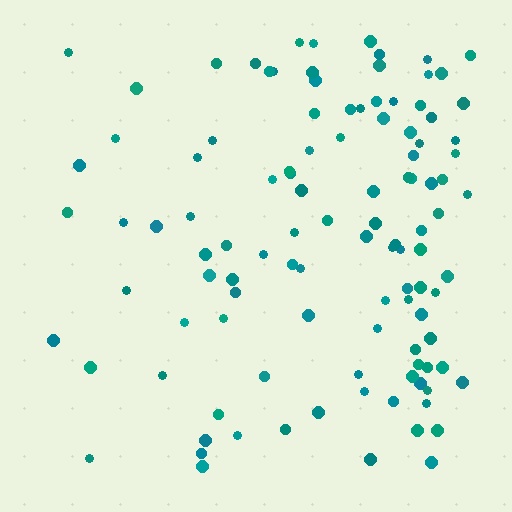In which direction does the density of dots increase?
From left to right, with the right side densest.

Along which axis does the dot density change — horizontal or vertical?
Horizontal.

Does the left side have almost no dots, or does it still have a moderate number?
Still a moderate number, just noticeably fewer than the right.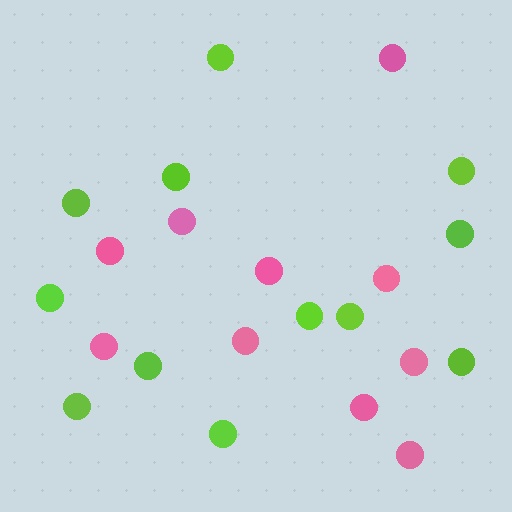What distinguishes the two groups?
There are 2 groups: one group of pink circles (10) and one group of lime circles (12).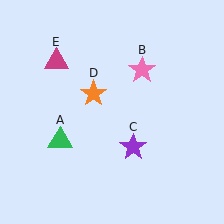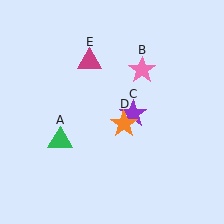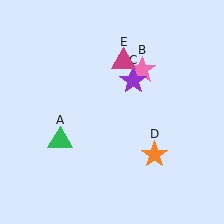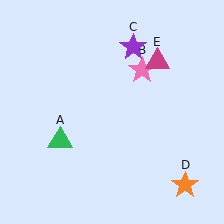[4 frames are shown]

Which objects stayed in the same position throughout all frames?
Green triangle (object A) and pink star (object B) remained stationary.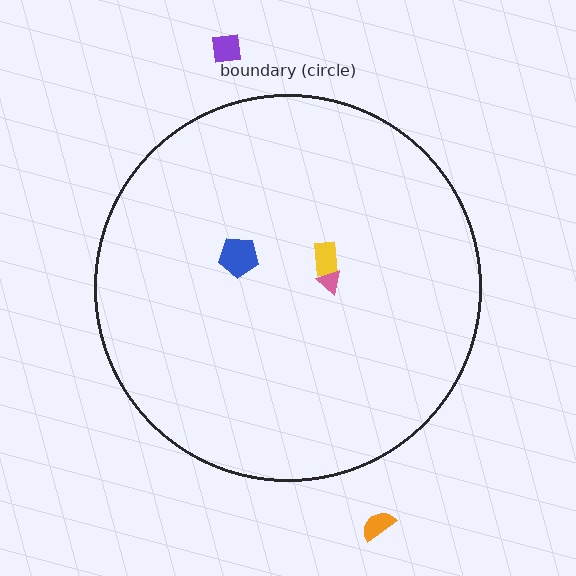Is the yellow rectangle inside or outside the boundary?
Inside.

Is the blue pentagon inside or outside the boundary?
Inside.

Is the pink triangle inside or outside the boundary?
Inside.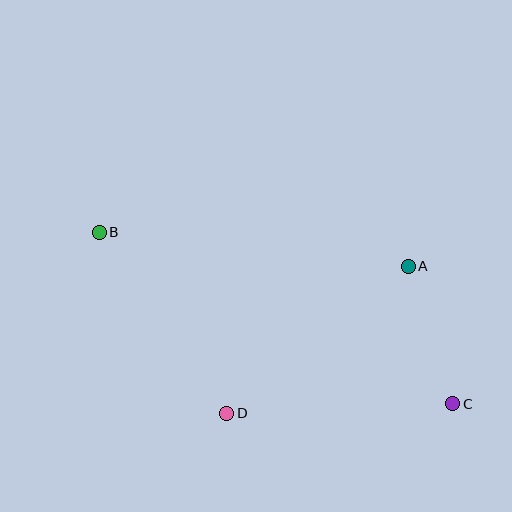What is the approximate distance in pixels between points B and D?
The distance between B and D is approximately 222 pixels.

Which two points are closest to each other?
Points A and C are closest to each other.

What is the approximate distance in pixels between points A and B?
The distance between A and B is approximately 311 pixels.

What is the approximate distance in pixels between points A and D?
The distance between A and D is approximately 234 pixels.